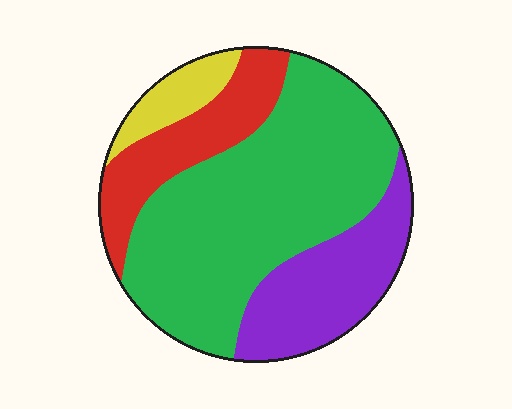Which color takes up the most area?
Green, at roughly 55%.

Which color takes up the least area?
Yellow, at roughly 5%.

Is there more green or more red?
Green.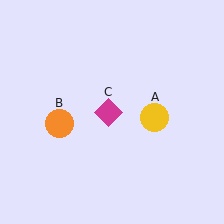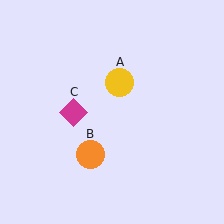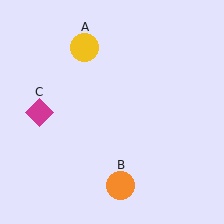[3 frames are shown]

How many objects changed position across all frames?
3 objects changed position: yellow circle (object A), orange circle (object B), magenta diamond (object C).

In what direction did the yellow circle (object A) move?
The yellow circle (object A) moved up and to the left.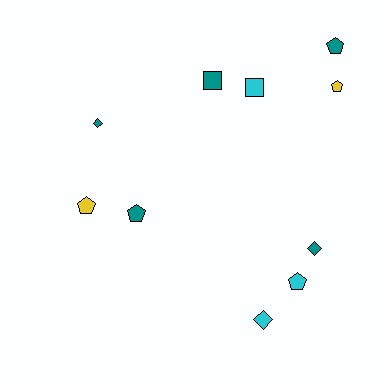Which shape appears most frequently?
Pentagon, with 5 objects.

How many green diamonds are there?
There are no green diamonds.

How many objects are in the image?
There are 10 objects.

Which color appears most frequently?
Teal, with 5 objects.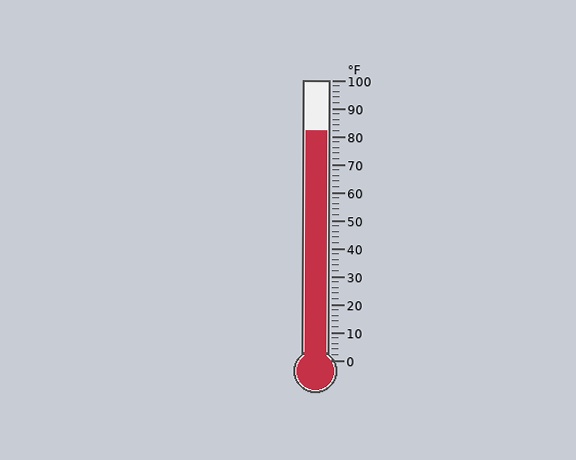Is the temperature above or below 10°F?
The temperature is above 10°F.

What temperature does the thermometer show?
The thermometer shows approximately 82°F.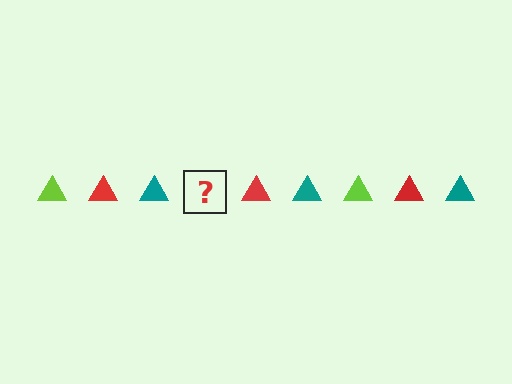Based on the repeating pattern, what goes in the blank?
The blank should be a lime triangle.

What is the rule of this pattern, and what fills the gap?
The rule is that the pattern cycles through lime, red, teal triangles. The gap should be filled with a lime triangle.